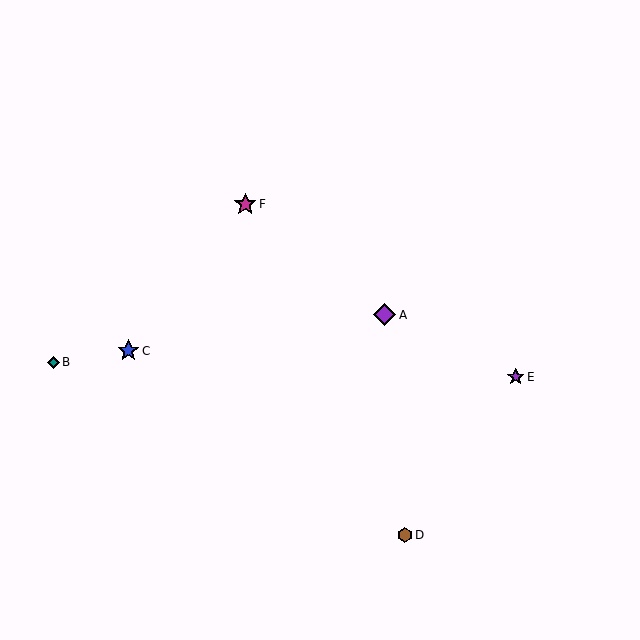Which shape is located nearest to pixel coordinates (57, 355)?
The teal diamond (labeled B) at (53, 362) is nearest to that location.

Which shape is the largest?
The magenta star (labeled F) is the largest.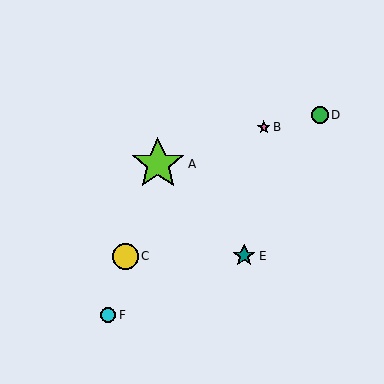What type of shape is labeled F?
Shape F is a cyan circle.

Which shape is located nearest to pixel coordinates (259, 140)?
The pink star (labeled B) at (264, 127) is nearest to that location.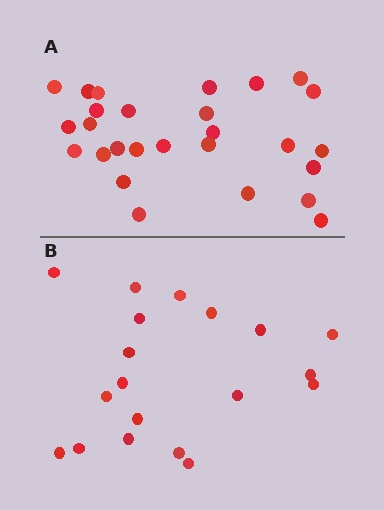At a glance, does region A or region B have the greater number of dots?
Region A (the top region) has more dots.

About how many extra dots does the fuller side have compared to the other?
Region A has roughly 8 or so more dots than region B.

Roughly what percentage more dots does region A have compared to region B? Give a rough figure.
About 40% more.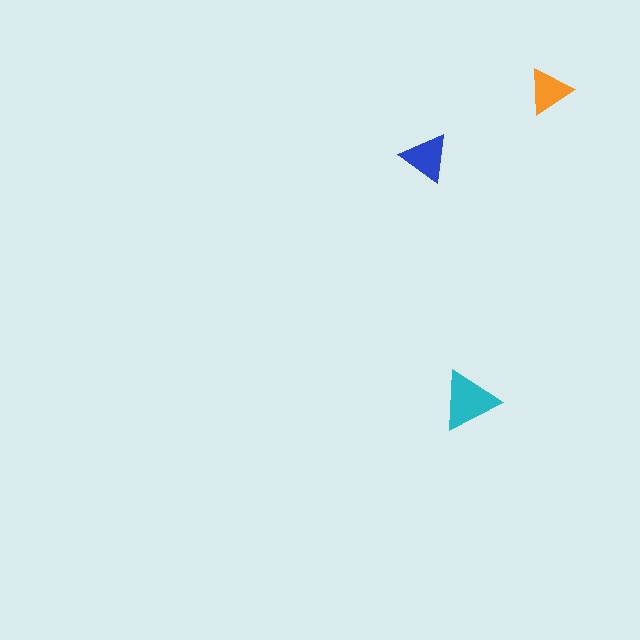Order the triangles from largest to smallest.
the cyan one, the blue one, the orange one.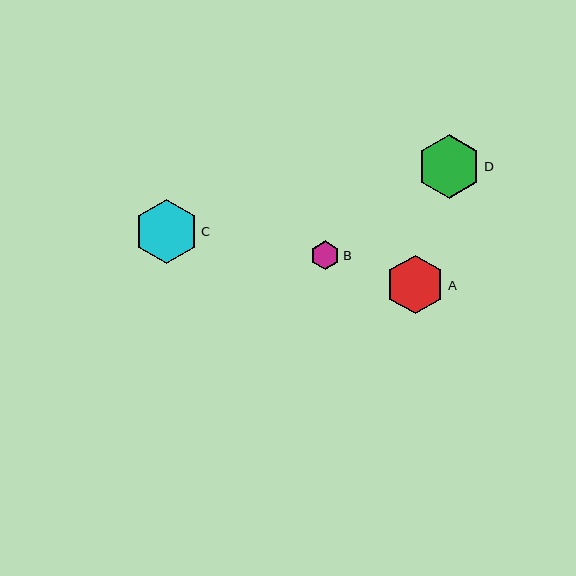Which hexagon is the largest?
Hexagon D is the largest with a size of approximately 64 pixels.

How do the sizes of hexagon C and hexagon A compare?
Hexagon C and hexagon A are approximately the same size.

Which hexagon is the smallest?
Hexagon B is the smallest with a size of approximately 29 pixels.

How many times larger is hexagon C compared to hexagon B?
Hexagon C is approximately 2.2 times the size of hexagon B.